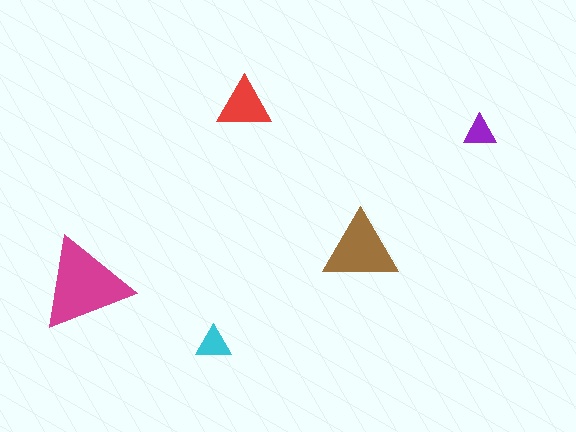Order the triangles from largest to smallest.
the magenta one, the brown one, the red one, the cyan one, the purple one.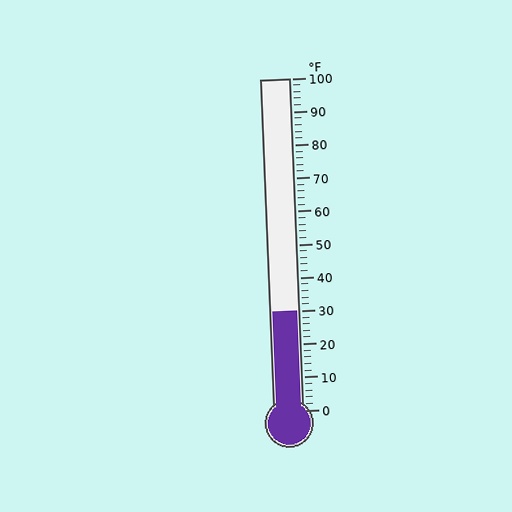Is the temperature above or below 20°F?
The temperature is above 20°F.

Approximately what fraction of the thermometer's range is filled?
The thermometer is filled to approximately 30% of its range.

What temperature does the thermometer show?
The thermometer shows approximately 30°F.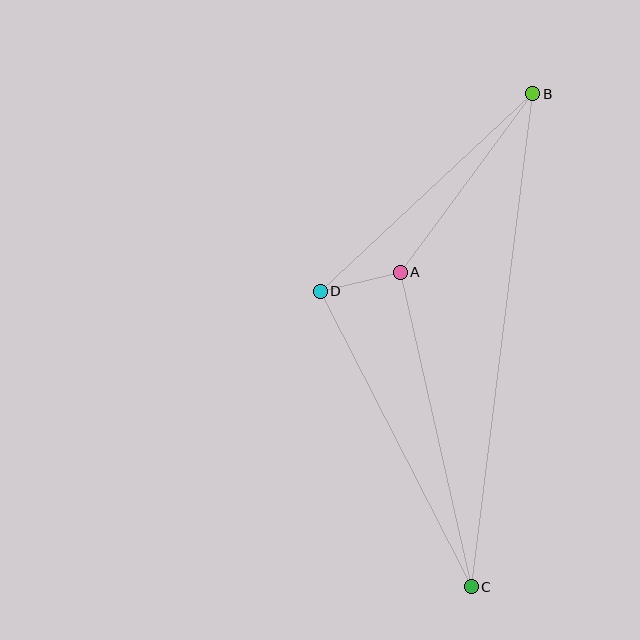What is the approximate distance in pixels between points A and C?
The distance between A and C is approximately 323 pixels.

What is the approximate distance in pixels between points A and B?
The distance between A and B is approximately 222 pixels.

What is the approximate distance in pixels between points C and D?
The distance between C and D is approximately 332 pixels.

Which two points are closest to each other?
Points A and D are closest to each other.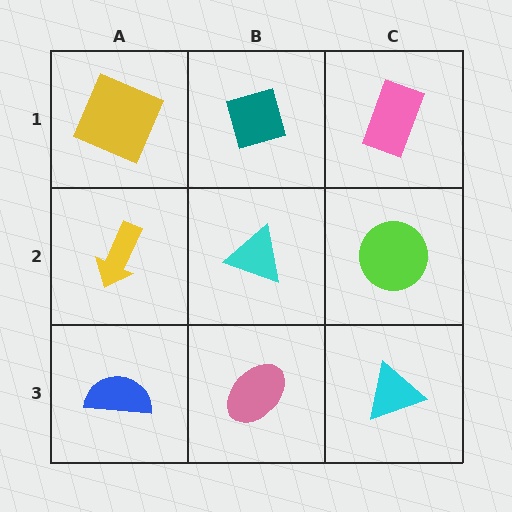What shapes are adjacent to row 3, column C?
A lime circle (row 2, column C), a pink ellipse (row 3, column B).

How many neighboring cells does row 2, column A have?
3.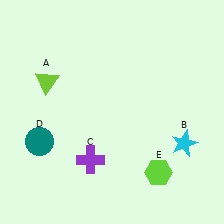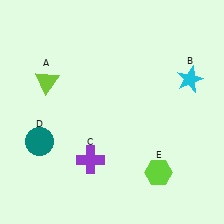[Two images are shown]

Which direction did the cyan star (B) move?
The cyan star (B) moved up.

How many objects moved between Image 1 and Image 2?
1 object moved between the two images.